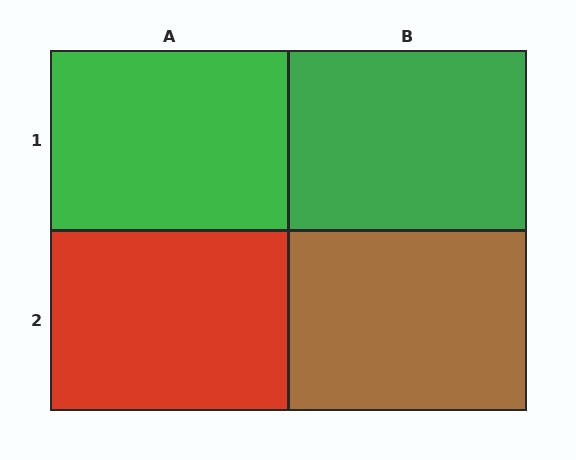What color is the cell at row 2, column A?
Red.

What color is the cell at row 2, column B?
Brown.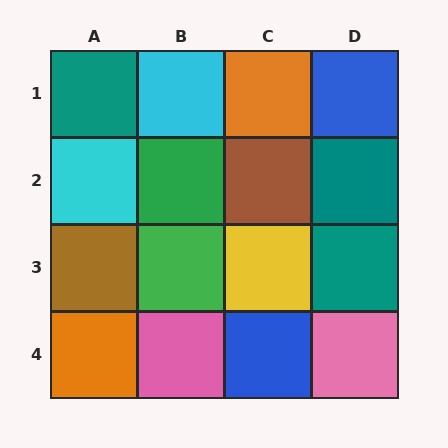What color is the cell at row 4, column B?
Pink.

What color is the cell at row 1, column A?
Teal.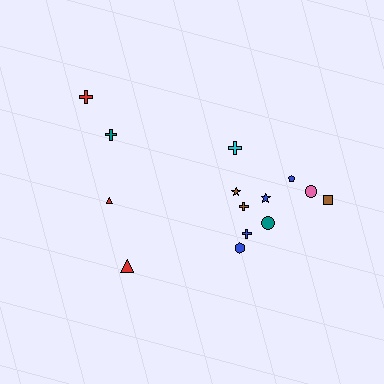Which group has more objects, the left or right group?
The right group.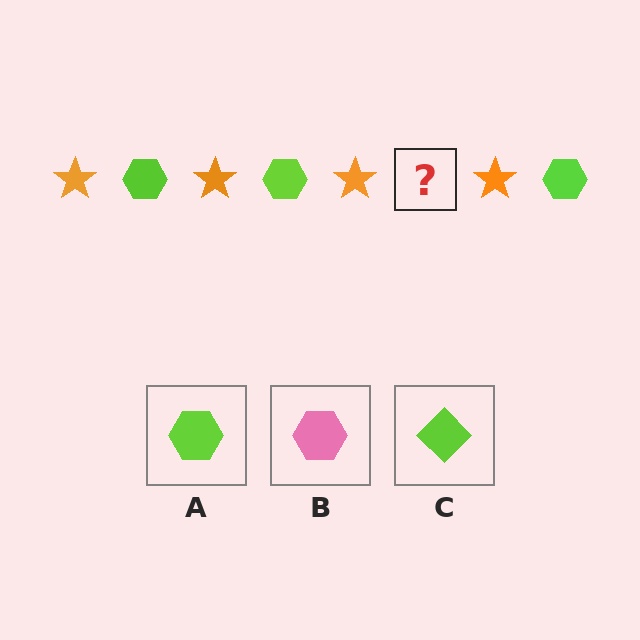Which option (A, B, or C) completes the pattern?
A.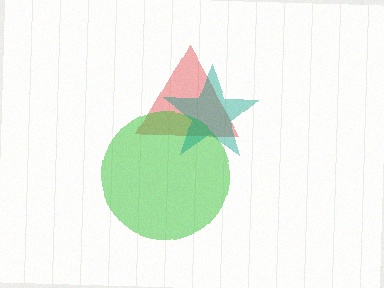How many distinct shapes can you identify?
There are 3 distinct shapes: a red triangle, a green circle, a teal star.